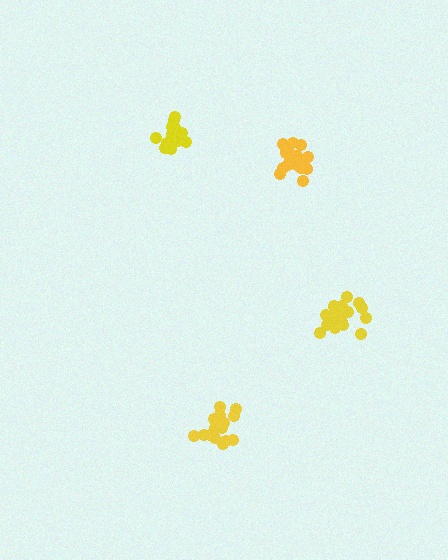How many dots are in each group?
Group 1: 15 dots, Group 2: 19 dots, Group 3: 19 dots, Group 4: 19 dots (72 total).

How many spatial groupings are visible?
There are 4 spatial groupings.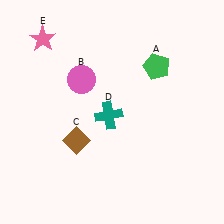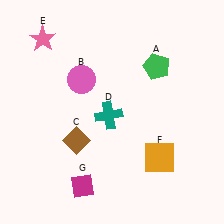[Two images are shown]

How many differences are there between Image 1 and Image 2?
There are 2 differences between the two images.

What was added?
An orange square (F), a magenta diamond (G) were added in Image 2.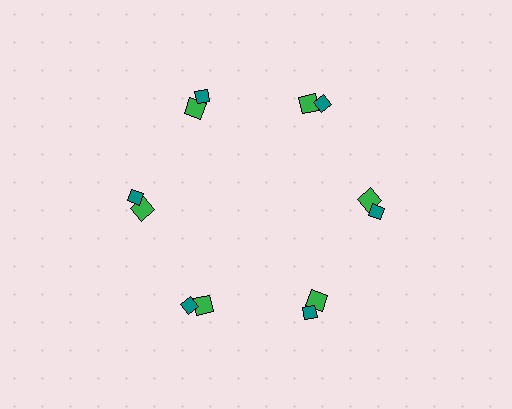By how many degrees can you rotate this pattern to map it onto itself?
The pattern maps onto itself every 60 degrees of rotation.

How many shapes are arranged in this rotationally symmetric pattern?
There are 12 shapes, arranged in 6 groups of 2.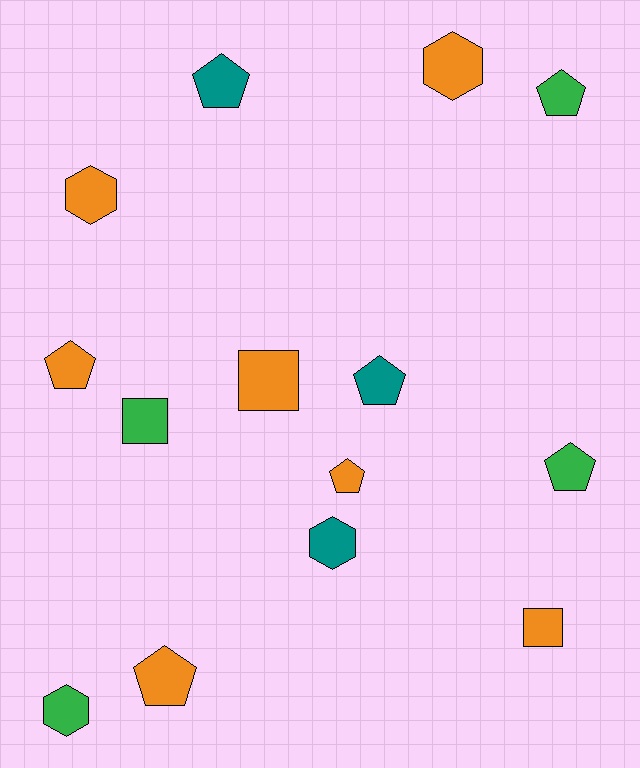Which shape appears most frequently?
Pentagon, with 7 objects.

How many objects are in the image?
There are 14 objects.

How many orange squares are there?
There are 2 orange squares.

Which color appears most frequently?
Orange, with 7 objects.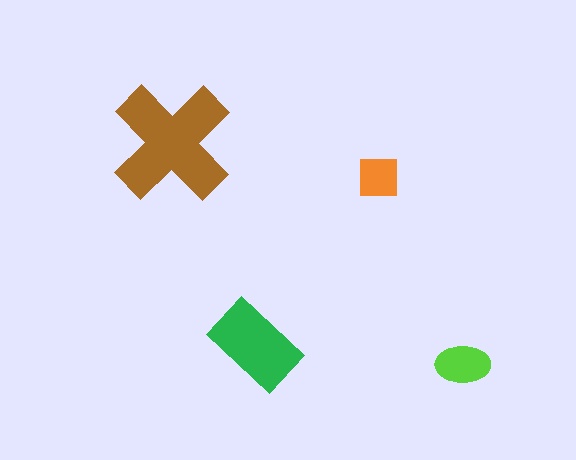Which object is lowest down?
The lime ellipse is bottommost.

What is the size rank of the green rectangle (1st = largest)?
2nd.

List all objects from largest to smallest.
The brown cross, the green rectangle, the lime ellipse, the orange square.